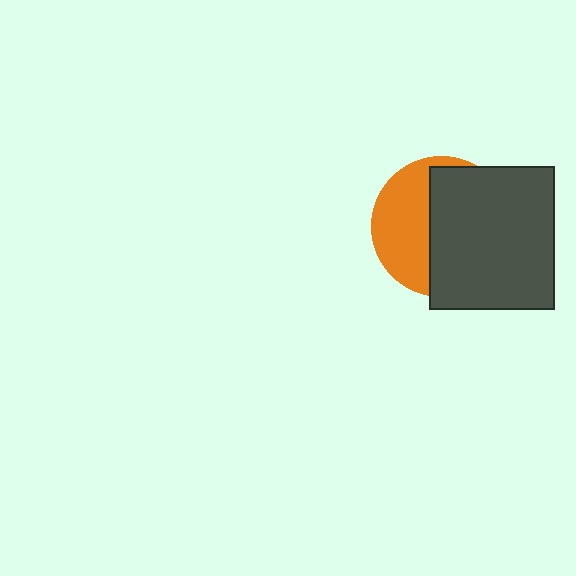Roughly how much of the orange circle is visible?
A small part of it is visible (roughly 41%).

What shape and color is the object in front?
The object in front is a dark gray rectangle.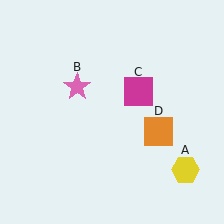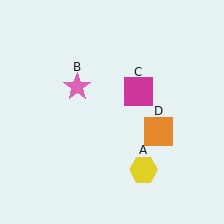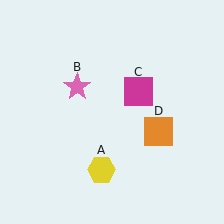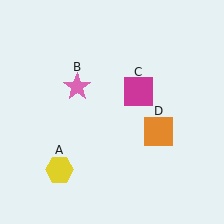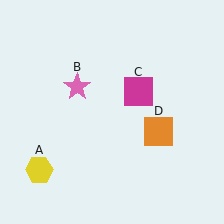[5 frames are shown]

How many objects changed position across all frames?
1 object changed position: yellow hexagon (object A).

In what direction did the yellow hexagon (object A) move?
The yellow hexagon (object A) moved left.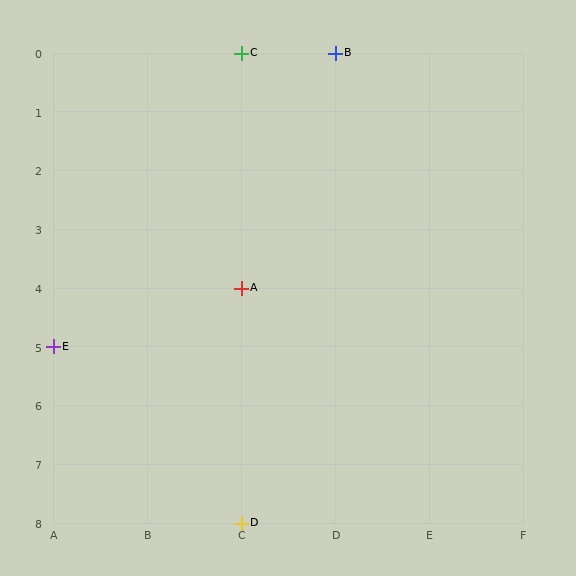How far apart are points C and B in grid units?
Points C and B are 1 column apart.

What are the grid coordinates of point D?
Point D is at grid coordinates (C, 8).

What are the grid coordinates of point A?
Point A is at grid coordinates (C, 4).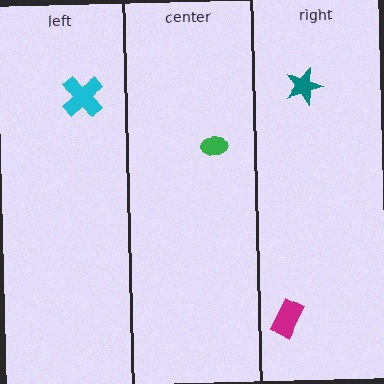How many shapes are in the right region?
2.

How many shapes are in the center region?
1.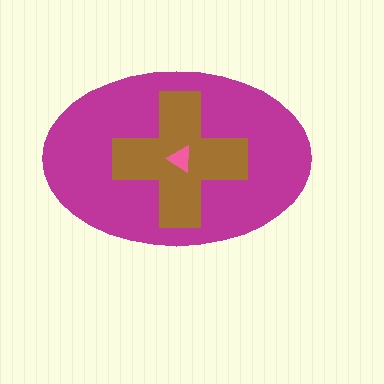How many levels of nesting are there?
3.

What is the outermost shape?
The magenta ellipse.